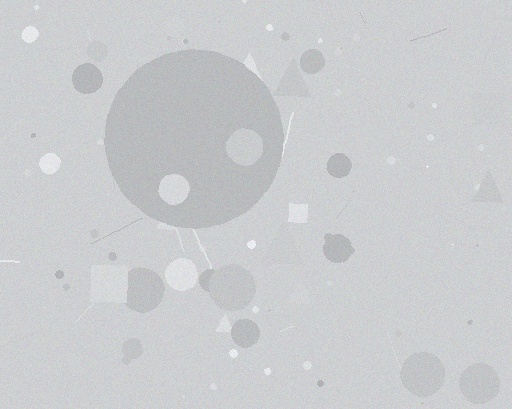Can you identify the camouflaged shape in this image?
The camouflaged shape is a circle.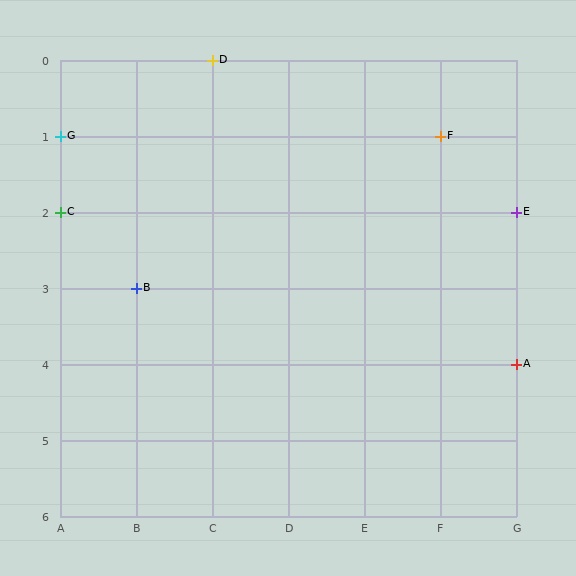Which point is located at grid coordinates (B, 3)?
Point B is at (B, 3).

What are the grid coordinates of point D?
Point D is at grid coordinates (C, 0).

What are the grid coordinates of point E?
Point E is at grid coordinates (G, 2).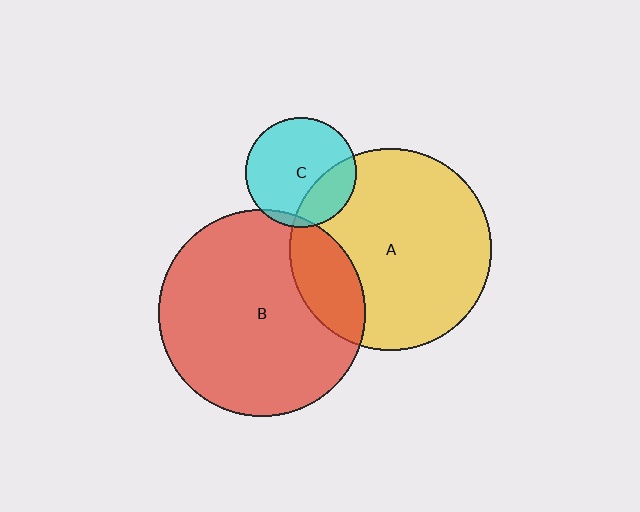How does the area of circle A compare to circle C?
Approximately 3.4 times.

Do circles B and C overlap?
Yes.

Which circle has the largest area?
Circle B (red).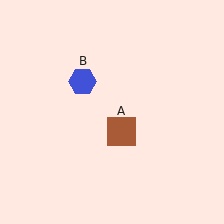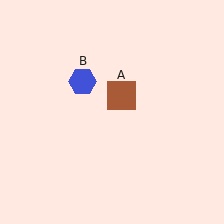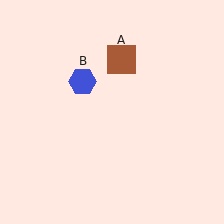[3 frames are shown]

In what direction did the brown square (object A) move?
The brown square (object A) moved up.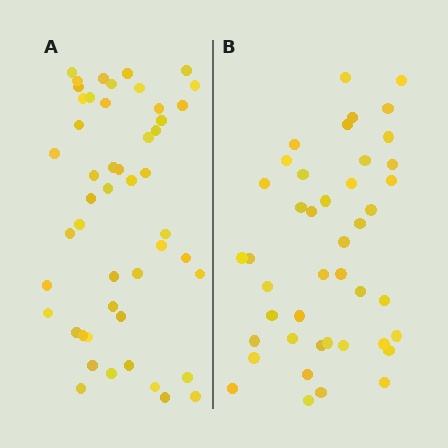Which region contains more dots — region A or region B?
Region A (the left region) has more dots.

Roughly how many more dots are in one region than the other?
Region A has about 6 more dots than region B.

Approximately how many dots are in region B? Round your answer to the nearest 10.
About 40 dots. (The exact count is 43, which rounds to 40.)